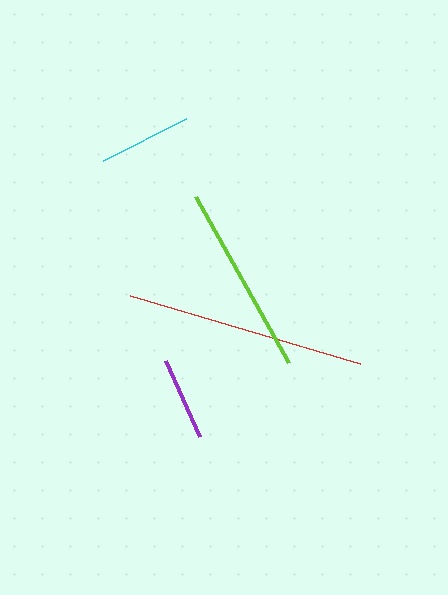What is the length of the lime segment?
The lime segment is approximately 190 pixels long.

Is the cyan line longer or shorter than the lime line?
The lime line is longer than the cyan line.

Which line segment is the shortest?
The purple line is the shortest at approximately 83 pixels.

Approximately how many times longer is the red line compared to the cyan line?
The red line is approximately 2.6 times the length of the cyan line.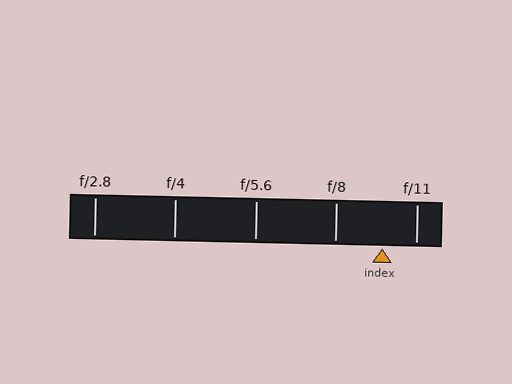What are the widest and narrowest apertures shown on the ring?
The widest aperture shown is f/2.8 and the narrowest is f/11.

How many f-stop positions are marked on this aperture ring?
There are 5 f-stop positions marked.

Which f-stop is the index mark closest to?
The index mark is closest to f/11.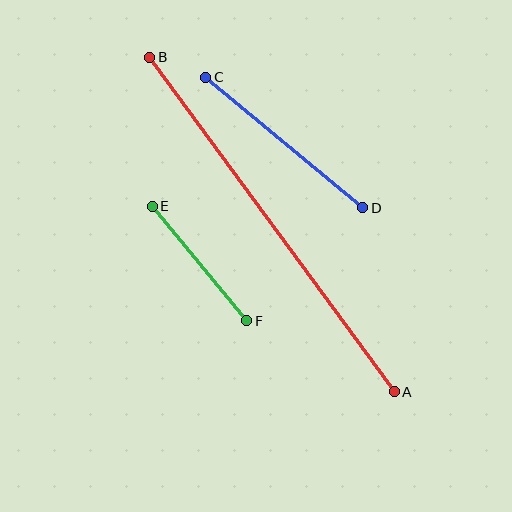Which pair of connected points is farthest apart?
Points A and B are farthest apart.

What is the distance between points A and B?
The distance is approximately 414 pixels.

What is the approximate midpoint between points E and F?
The midpoint is at approximately (199, 264) pixels.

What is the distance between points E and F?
The distance is approximately 149 pixels.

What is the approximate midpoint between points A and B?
The midpoint is at approximately (272, 224) pixels.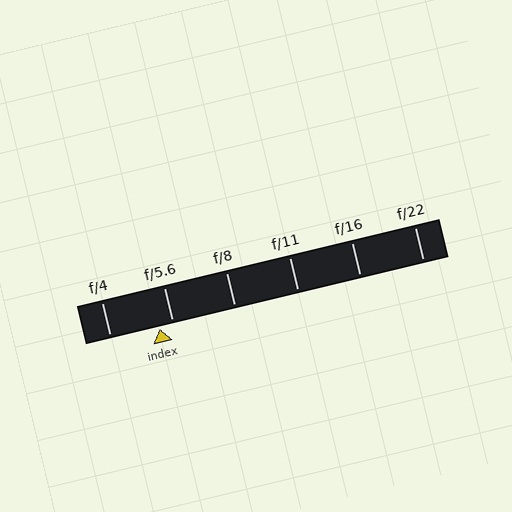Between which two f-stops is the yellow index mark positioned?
The index mark is between f/4 and f/5.6.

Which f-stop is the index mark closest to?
The index mark is closest to f/5.6.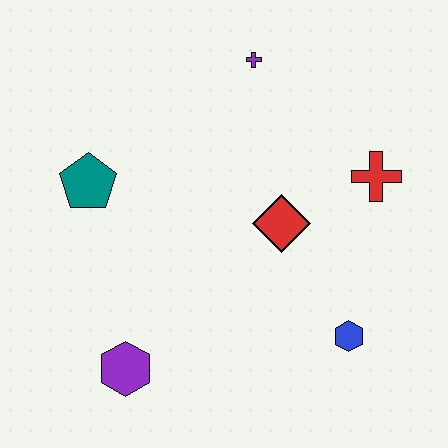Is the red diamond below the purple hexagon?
No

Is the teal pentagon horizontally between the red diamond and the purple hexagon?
No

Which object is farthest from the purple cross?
The purple hexagon is farthest from the purple cross.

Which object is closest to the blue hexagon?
The red diamond is closest to the blue hexagon.